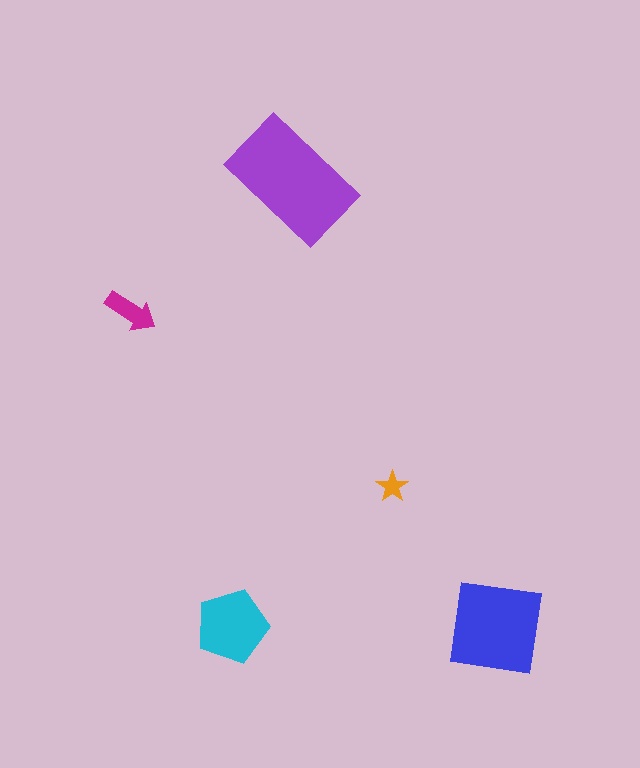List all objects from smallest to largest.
The orange star, the magenta arrow, the cyan pentagon, the blue square, the purple rectangle.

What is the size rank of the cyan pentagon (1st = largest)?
3rd.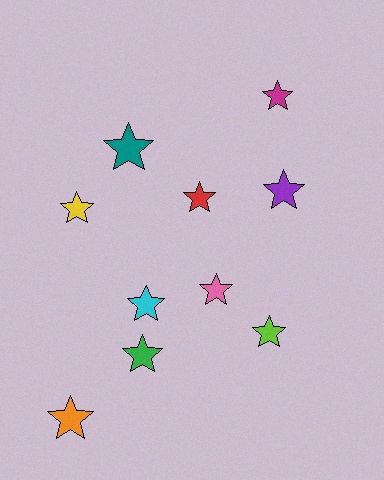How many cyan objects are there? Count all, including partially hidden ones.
There is 1 cyan object.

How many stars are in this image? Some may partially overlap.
There are 10 stars.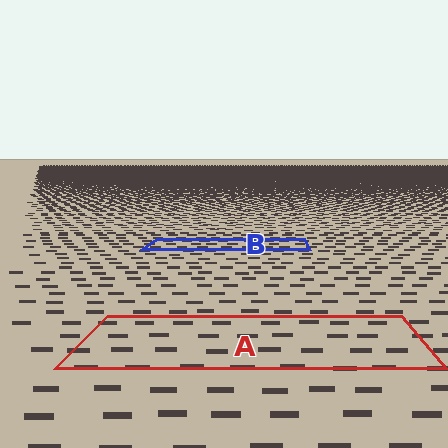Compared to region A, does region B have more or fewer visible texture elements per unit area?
Region B has more texture elements per unit area — they are packed more densely because it is farther away.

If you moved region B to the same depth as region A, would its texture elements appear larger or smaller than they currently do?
They would appear larger. At a closer depth, the same texture elements are projected at a bigger on-screen size.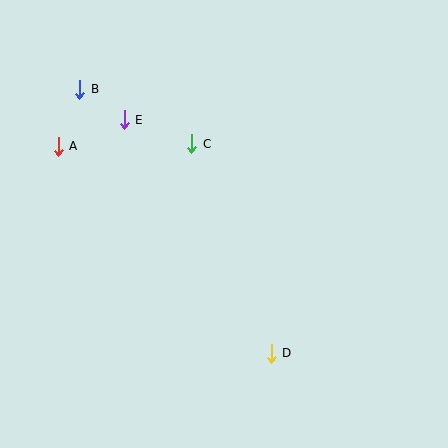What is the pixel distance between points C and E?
The distance between C and E is 71 pixels.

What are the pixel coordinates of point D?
Point D is at (271, 353).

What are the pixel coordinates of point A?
Point A is at (58, 146).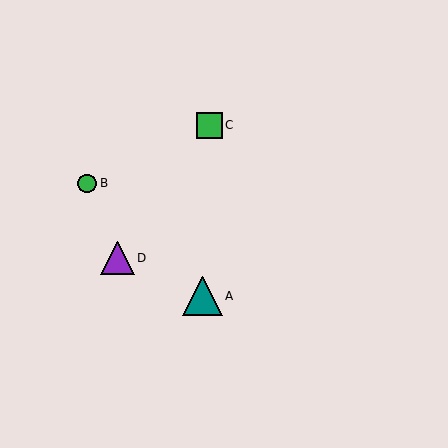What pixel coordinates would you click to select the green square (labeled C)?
Click at (210, 125) to select the green square C.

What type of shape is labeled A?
Shape A is a teal triangle.